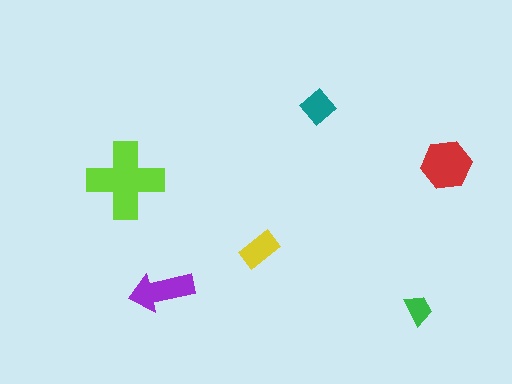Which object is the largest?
The lime cross.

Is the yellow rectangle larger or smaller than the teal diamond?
Larger.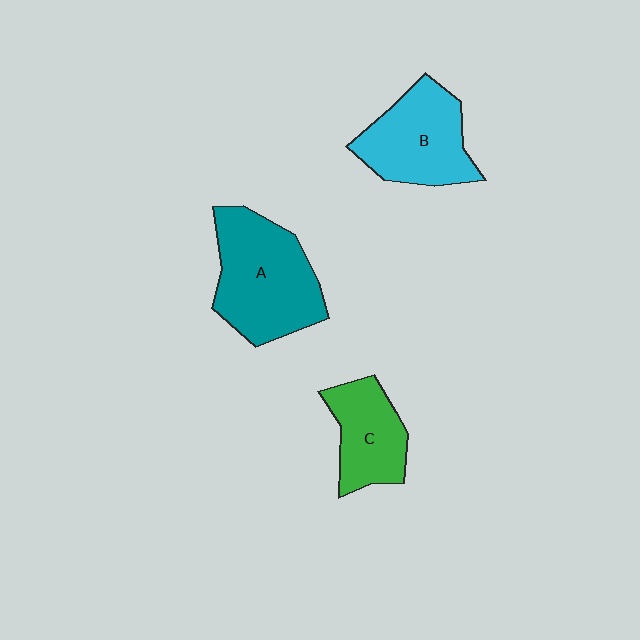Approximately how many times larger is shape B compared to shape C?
Approximately 1.3 times.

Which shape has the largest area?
Shape A (teal).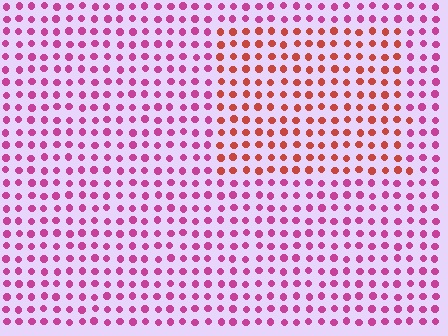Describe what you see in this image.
The image is filled with small magenta elements in a uniform arrangement. A rectangle-shaped region is visible where the elements are tinted to a slightly different hue, forming a subtle color boundary.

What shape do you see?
I see a rectangle.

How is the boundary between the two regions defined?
The boundary is defined purely by a slight shift in hue (about 43 degrees). Spacing, size, and orientation are identical on both sides.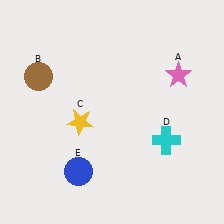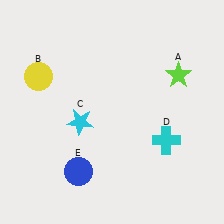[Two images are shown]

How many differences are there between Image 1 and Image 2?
There are 3 differences between the two images.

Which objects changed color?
A changed from pink to lime. B changed from brown to yellow. C changed from yellow to cyan.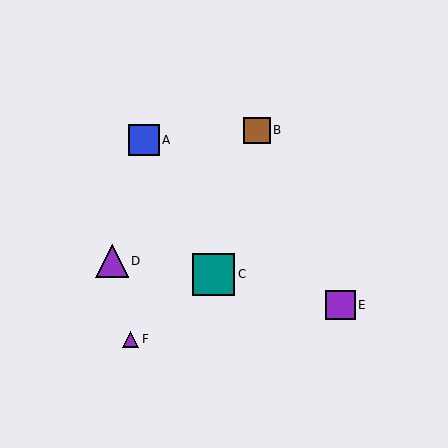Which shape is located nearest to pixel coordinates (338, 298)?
The purple square (labeled E) at (341, 305) is nearest to that location.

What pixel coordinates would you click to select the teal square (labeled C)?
Click at (214, 274) to select the teal square C.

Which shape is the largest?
The teal square (labeled C) is the largest.